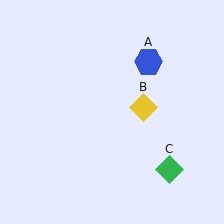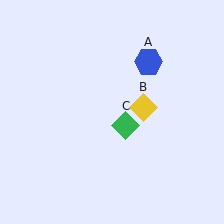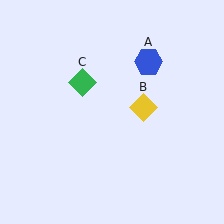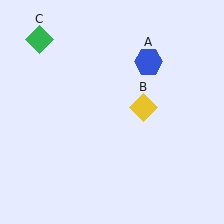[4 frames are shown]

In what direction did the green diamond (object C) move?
The green diamond (object C) moved up and to the left.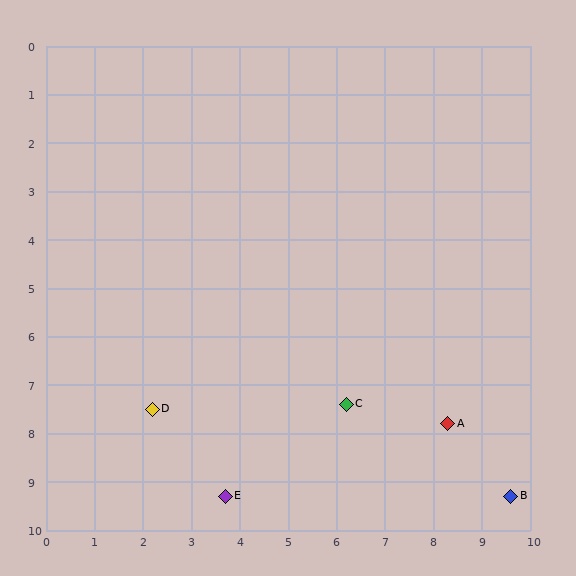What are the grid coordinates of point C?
Point C is at approximately (6.2, 7.4).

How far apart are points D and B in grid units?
Points D and B are about 7.6 grid units apart.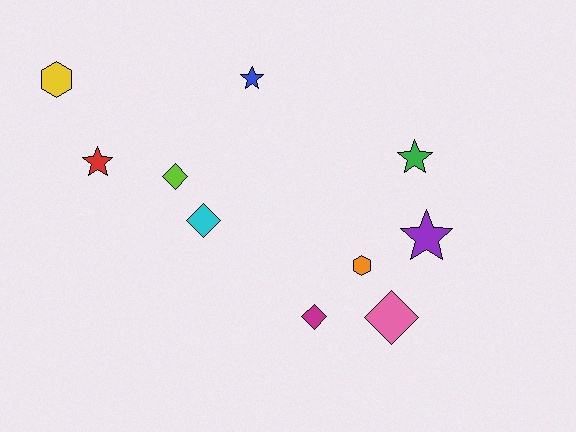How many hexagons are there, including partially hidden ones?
There are 2 hexagons.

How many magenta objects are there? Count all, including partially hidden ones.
There is 1 magenta object.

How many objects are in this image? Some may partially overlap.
There are 10 objects.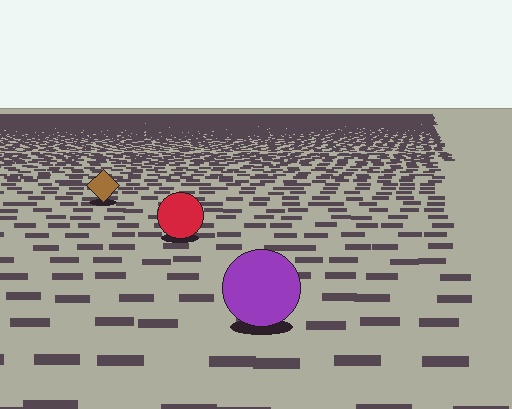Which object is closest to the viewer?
The purple circle is closest. The texture marks near it are larger and more spread out.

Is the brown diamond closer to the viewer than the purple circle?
No. The purple circle is closer — you can tell from the texture gradient: the ground texture is coarser near it.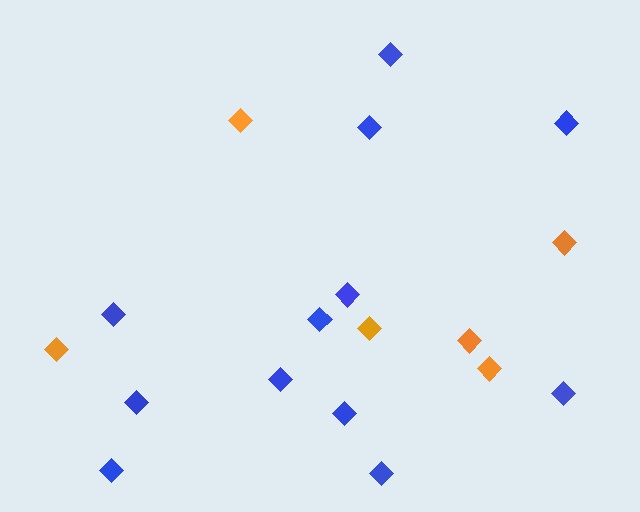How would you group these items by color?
There are 2 groups: one group of blue diamonds (12) and one group of orange diamonds (6).